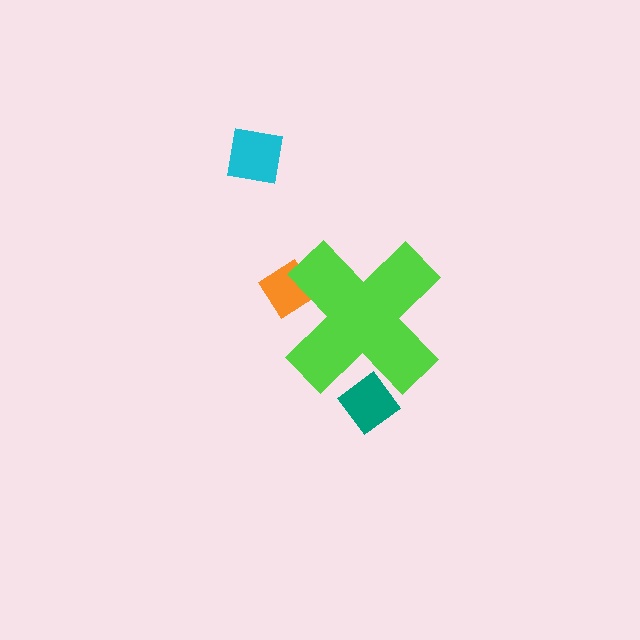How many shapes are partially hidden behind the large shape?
2 shapes are partially hidden.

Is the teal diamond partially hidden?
Yes, the teal diamond is partially hidden behind the lime cross.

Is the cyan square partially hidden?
No, the cyan square is fully visible.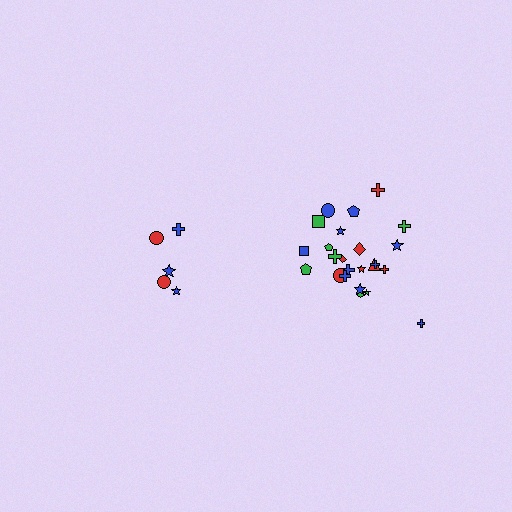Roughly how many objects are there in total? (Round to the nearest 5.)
Roughly 30 objects in total.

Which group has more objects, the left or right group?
The right group.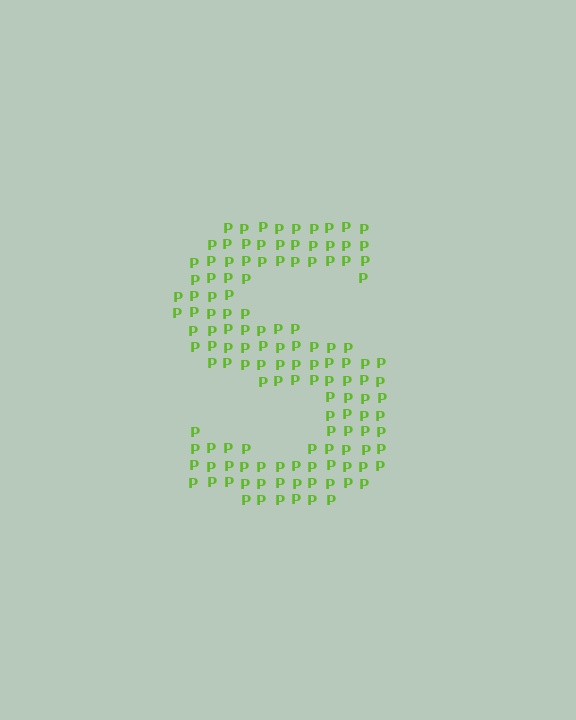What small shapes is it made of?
It is made of small letter P's.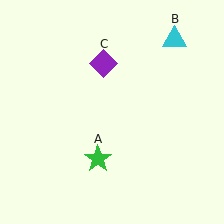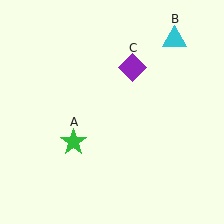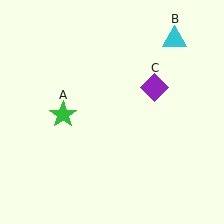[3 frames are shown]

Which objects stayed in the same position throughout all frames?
Cyan triangle (object B) remained stationary.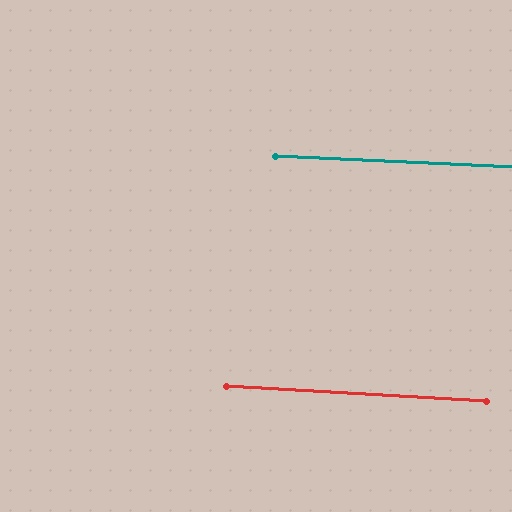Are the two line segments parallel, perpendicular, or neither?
Parallel — their directions differ by only 0.8°.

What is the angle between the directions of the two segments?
Approximately 1 degree.